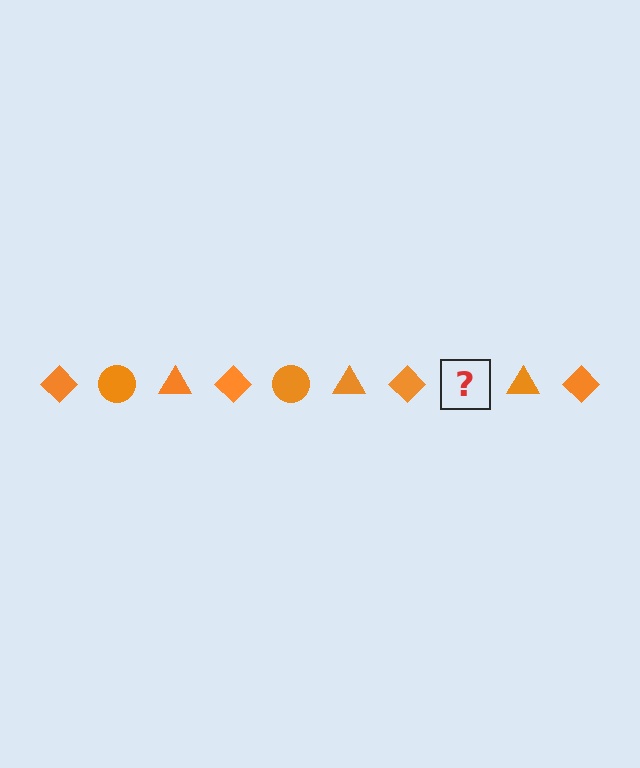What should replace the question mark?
The question mark should be replaced with an orange circle.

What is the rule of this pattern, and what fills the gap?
The rule is that the pattern cycles through diamond, circle, triangle shapes in orange. The gap should be filled with an orange circle.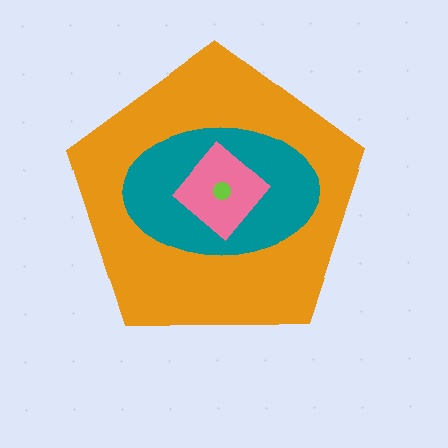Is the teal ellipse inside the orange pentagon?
Yes.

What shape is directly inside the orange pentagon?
The teal ellipse.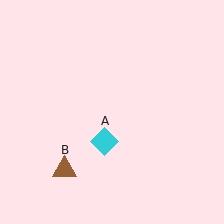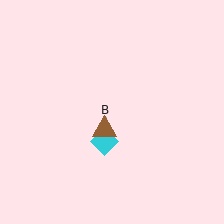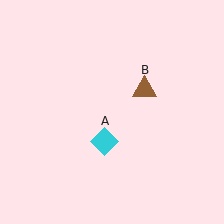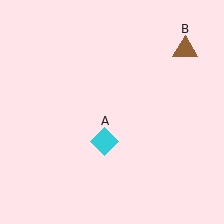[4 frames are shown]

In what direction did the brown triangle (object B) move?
The brown triangle (object B) moved up and to the right.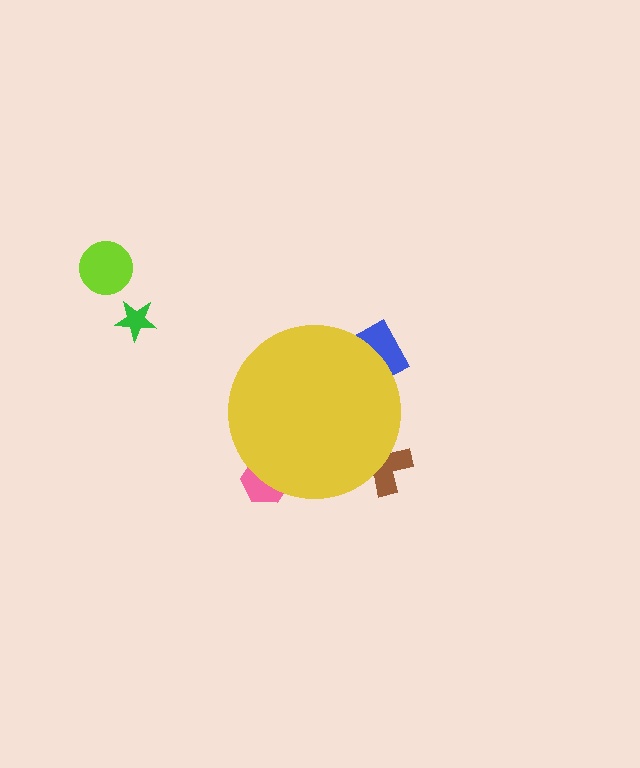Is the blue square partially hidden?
Yes, the blue square is partially hidden behind the yellow circle.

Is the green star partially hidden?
No, the green star is fully visible.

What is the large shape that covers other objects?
A yellow circle.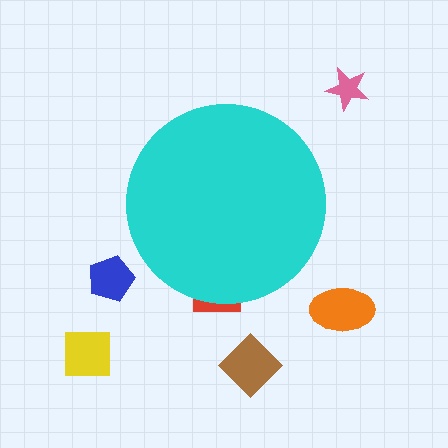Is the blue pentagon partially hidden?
No, the blue pentagon is fully visible.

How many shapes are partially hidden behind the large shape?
1 shape is partially hidden.